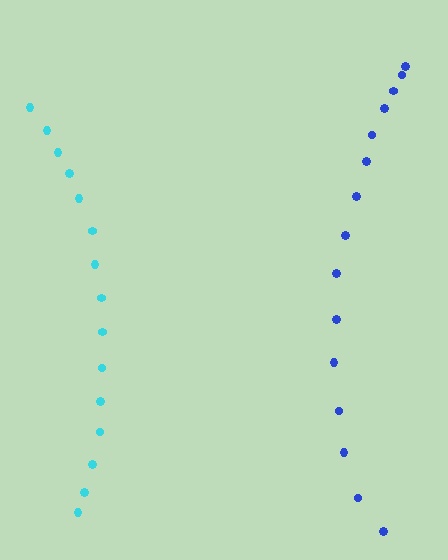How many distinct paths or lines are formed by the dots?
There are 2 distinct paths.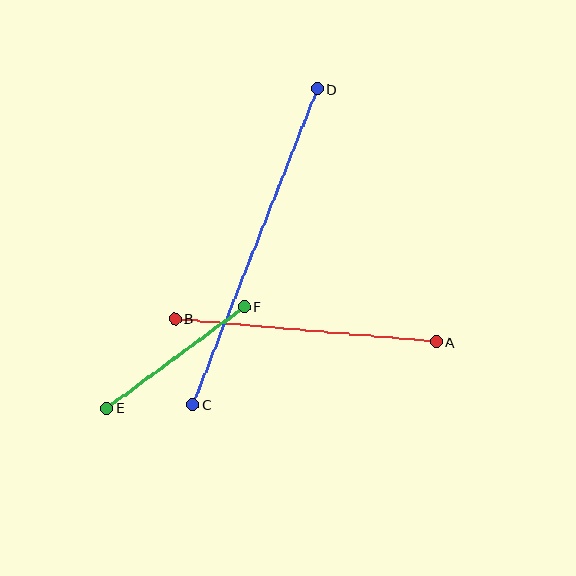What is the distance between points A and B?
The distance is approximately 262 pixels.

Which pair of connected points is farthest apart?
Points C and D are farthest apart.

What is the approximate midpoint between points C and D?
The midpoint is at approximately (255, 247) pixels.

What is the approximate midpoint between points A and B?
The midpoint is at approximately (306, 330) pixels.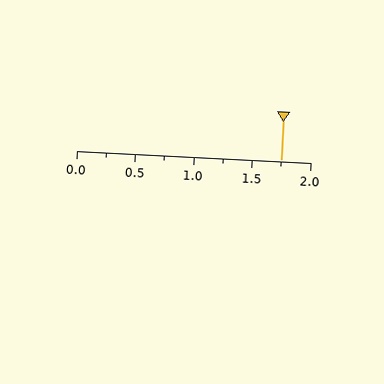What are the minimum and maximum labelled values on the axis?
The axis runs from 0.0 to 2.0.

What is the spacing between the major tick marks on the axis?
The major ticks are spaced 0.5 apart.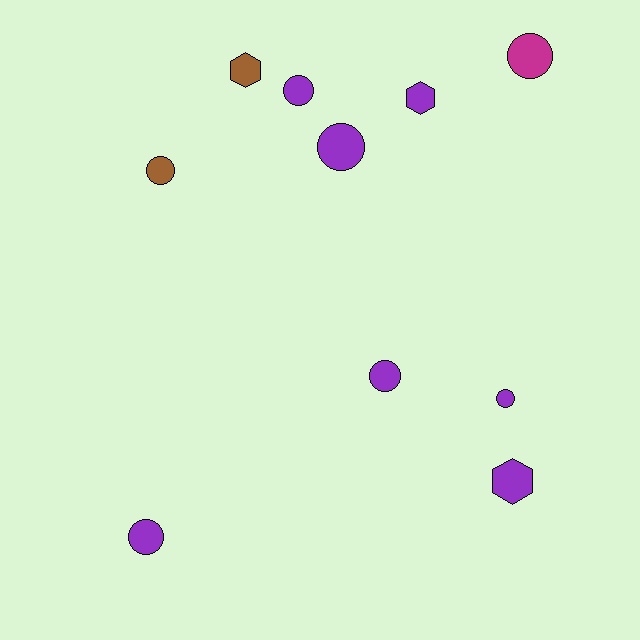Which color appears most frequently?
Purple, with 7 objects.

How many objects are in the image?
There are 10 objects.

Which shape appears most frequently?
Circle, with 7 objects.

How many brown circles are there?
There is 1 brown circle.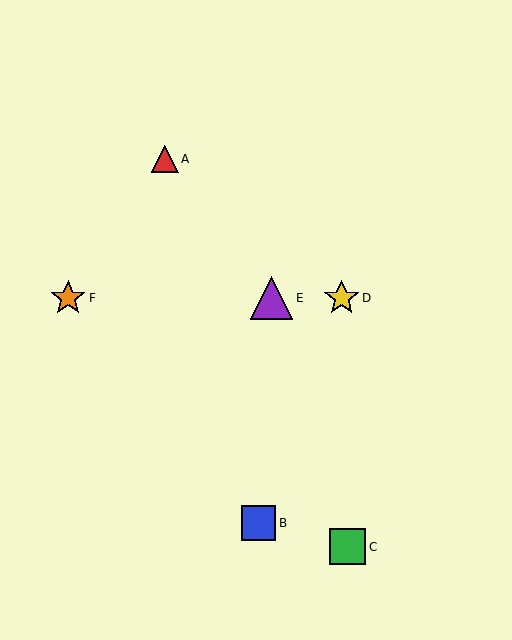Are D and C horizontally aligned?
No, D is at y≈298 and C is at y≈547.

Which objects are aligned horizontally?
Objects D, E, F are aligned horizontally.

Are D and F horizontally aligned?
Yes, both are at y≈298.